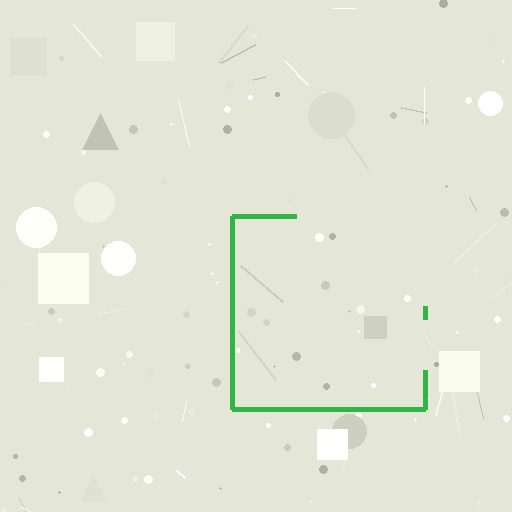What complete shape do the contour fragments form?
The contour fragments form a square.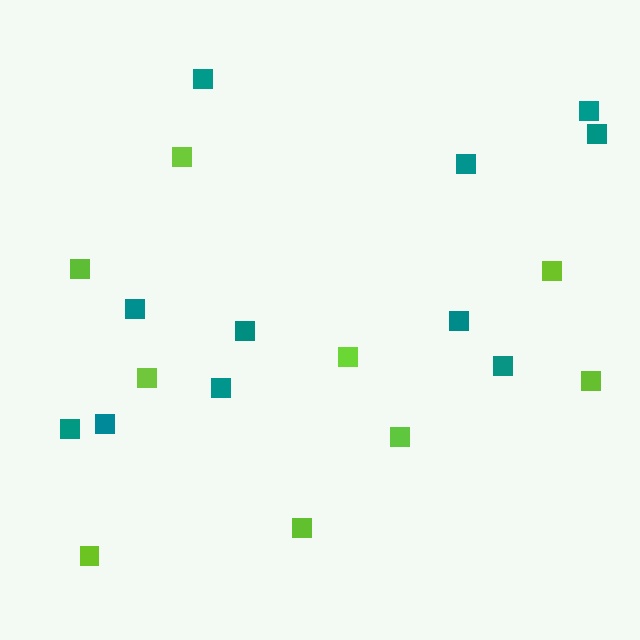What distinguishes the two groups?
There are 2 groups: one group of teal squares (11) and one group of lime squares (9).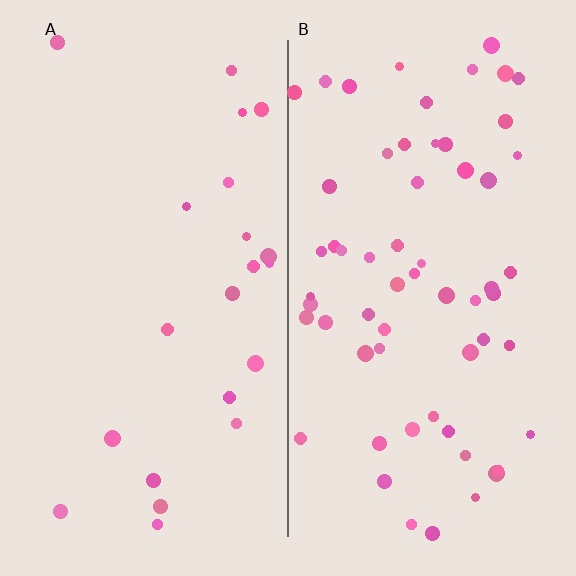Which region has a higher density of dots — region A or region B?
B (the right).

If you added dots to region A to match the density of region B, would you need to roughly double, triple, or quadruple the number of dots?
Approximately triple.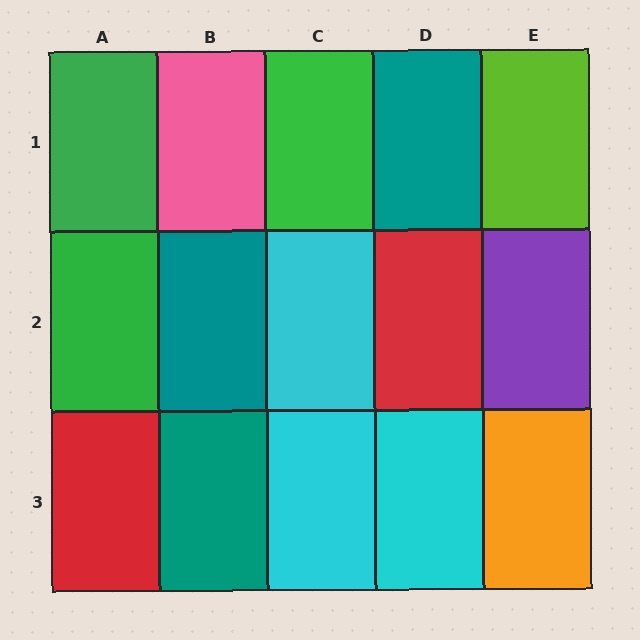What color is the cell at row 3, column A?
Red.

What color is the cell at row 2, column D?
Red.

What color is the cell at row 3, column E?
Orange.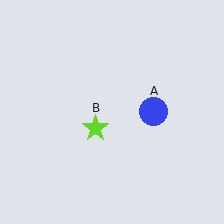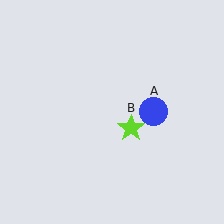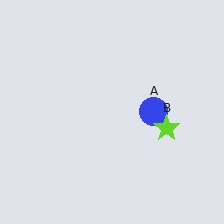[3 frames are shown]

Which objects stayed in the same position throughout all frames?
Blue circle (object A) remained stationary.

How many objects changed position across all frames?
1 object changed position: lime star (object B).